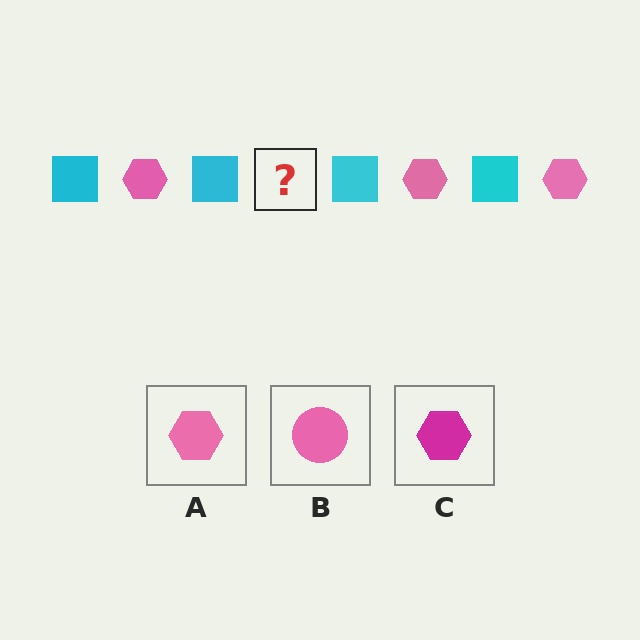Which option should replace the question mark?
Option A.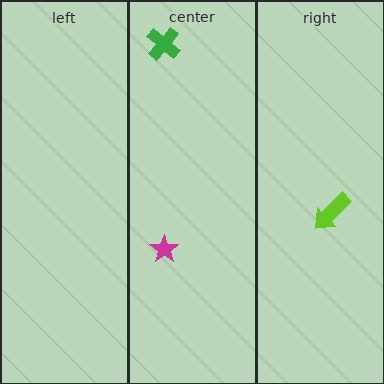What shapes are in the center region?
The magenta star, the green cross.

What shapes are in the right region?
The lime arrow.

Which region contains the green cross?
The center region.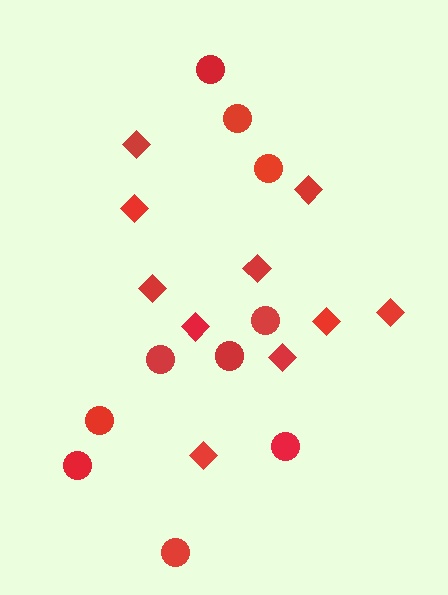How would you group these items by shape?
There are 2 groups: one group of circles (10) and one group of diamonds (10).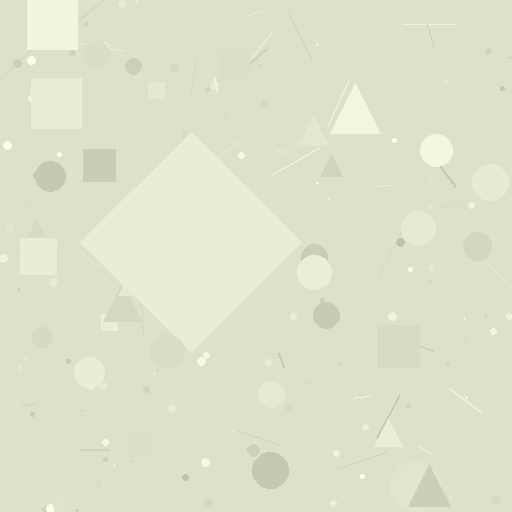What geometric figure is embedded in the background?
A diamond is embedded in the background.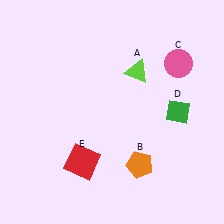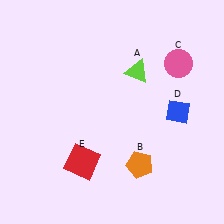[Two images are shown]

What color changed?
The diamond (D) changed from green in Image 1 to blue in Image 2.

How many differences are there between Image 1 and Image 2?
There is 1 difference between the two images.